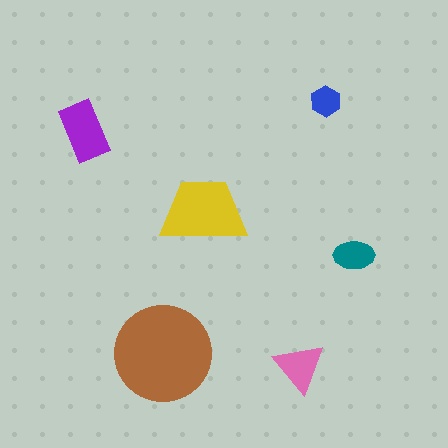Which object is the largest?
The brown circle.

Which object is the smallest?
The blue hexagon.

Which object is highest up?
The blue hexagon is topmost.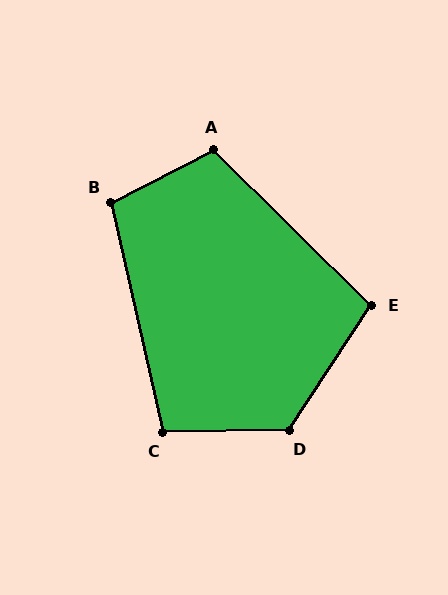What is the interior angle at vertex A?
Approximately 109 degrees (obtuse).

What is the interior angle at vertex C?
Approximately 102 degrees (obtuse).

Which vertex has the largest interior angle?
D, at approximately 124 degrees.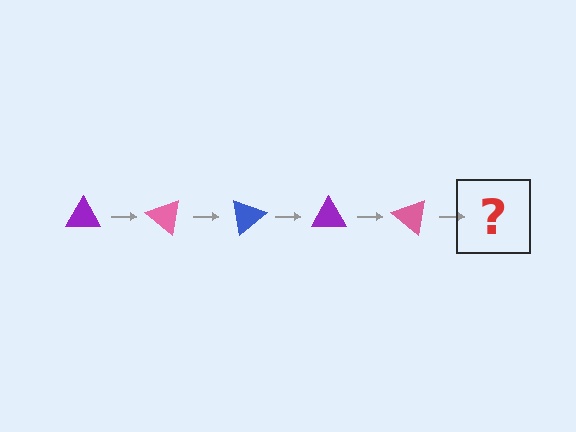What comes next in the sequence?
The next element should be a blue triangle, rotated 200 degrees from the start.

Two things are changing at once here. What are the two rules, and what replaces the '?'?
The two rules are that it rotates 40 degrees each step and the color cycles through purple, pink, and blue. The '?' should be a blue triangle, rotated 200 degrees from the start.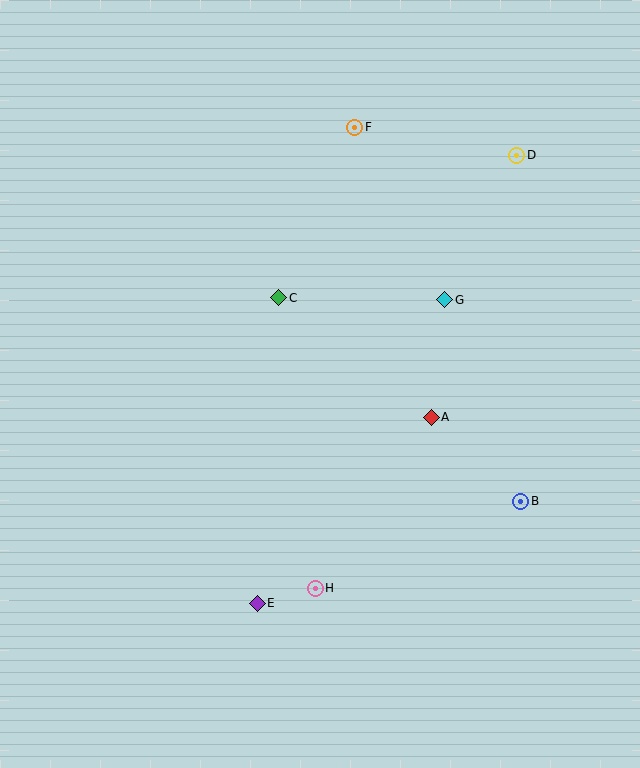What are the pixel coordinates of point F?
Point F is at (355, 127).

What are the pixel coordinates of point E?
Point E is at (257, 603).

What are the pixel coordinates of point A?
Point A is at (431, 417).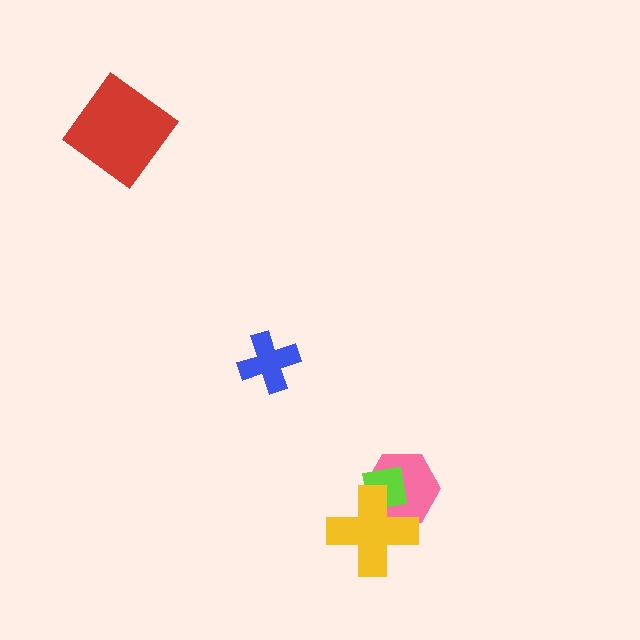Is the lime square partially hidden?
Yes, it is partially covered by another shape.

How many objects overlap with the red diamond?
0 objects overlap with the red diamond.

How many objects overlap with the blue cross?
0 objects overlap with the blue cross.